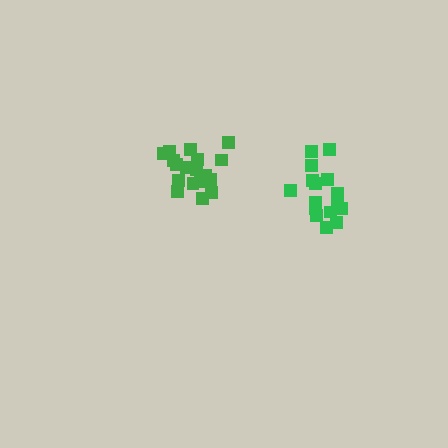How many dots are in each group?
Group 1: 17 dots, Group 2: 19 dots (36 total).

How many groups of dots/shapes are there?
There are 2 groups.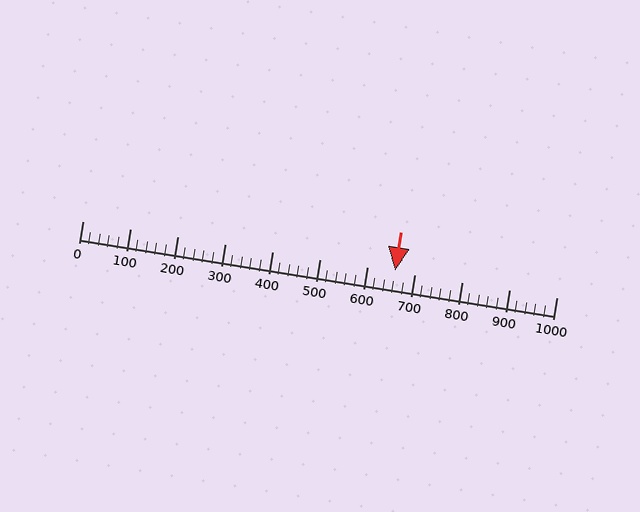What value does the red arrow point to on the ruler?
The red arrow points to approximately 660.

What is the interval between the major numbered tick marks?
The major tick marks are spaced 100 units apart.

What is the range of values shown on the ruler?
The ruler shows values from 0 to 1000.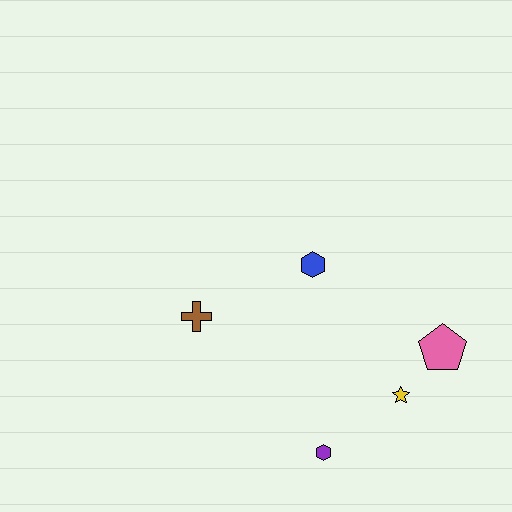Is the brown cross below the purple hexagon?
No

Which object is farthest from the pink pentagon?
The brown cross is farthest from the pink pentagon.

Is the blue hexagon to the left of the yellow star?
Yes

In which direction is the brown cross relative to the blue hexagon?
The brown cross is to the left of the blue hexagon.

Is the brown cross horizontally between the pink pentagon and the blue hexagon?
No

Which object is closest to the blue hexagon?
The brown cross is closest to the blue hexagon.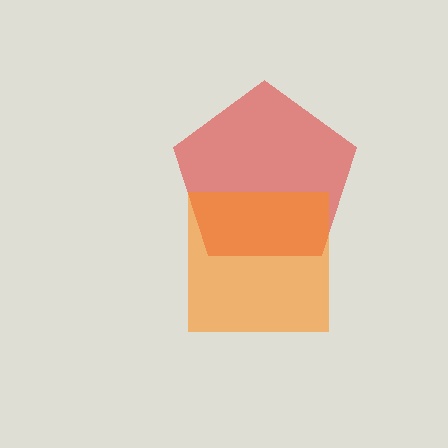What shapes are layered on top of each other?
The layered shapes are: a red pentagon, an orange square.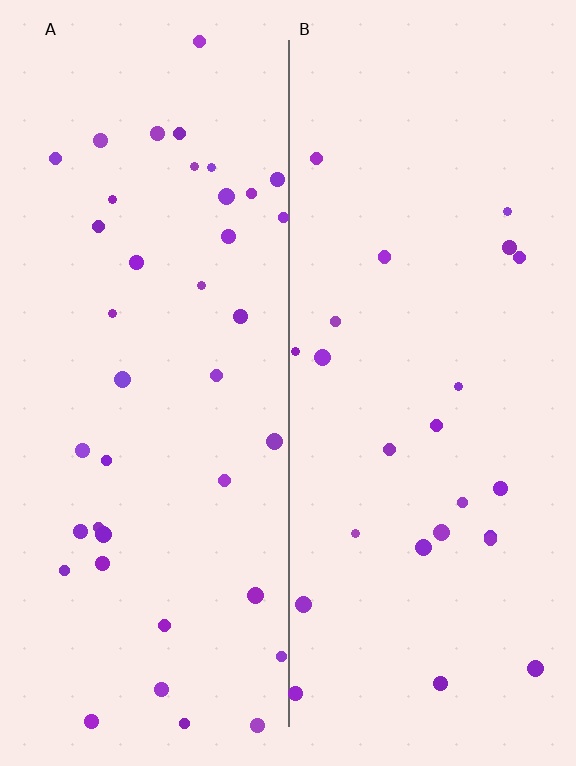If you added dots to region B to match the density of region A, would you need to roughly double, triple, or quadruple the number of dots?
Approximately double.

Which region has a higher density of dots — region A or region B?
A (the left).